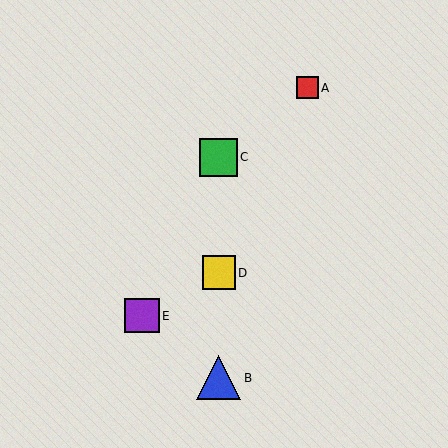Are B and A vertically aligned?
No, B is at x≈219 and A is at x≈307.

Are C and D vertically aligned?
Yes, both are at x≈219.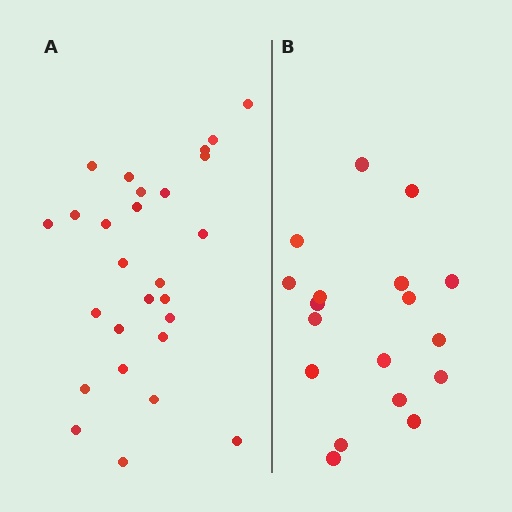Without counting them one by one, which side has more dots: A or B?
Region A (the left region) has more dots.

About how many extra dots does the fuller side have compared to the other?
Region A has roughly 8 or so more dots than region B.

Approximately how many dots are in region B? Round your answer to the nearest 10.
About 20 dots. (The exact count is 18, which rounds to 20.)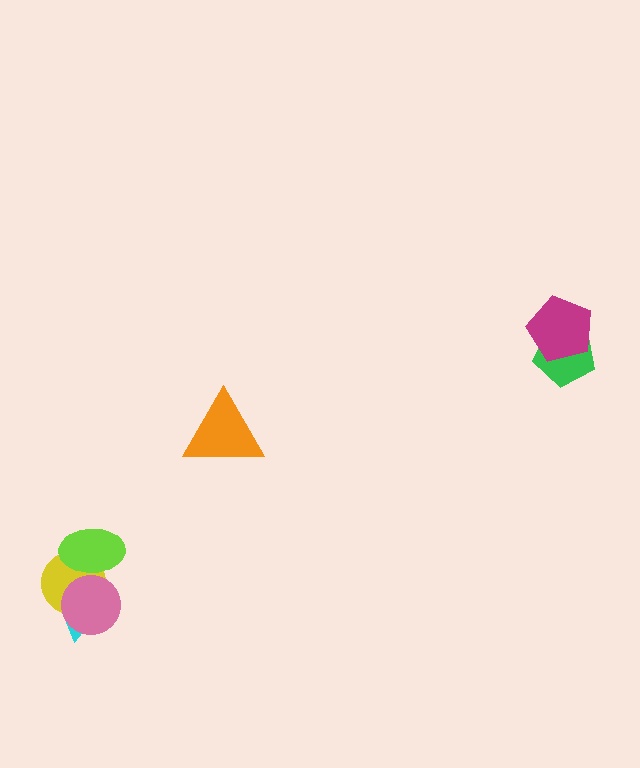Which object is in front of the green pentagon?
The magenta pentagon is in front of the green pentagon.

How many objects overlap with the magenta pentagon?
1 object overlaps with the magenta pentagon.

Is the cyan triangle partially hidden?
Yes, it is partially covered by another shape.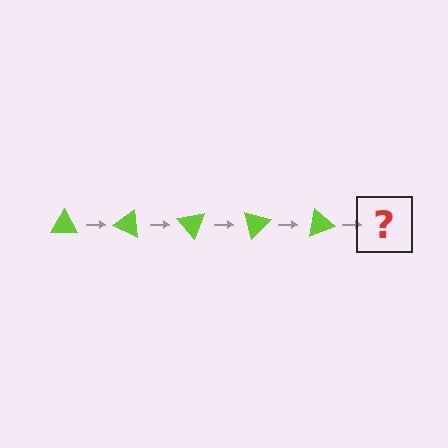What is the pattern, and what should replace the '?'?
The pattern is that the triangle rotates 25 degrees each step. The '?' should be a lime triangle rotated 125 degrees.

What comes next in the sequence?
The next element should be a lime triangle rotated 125 degrees.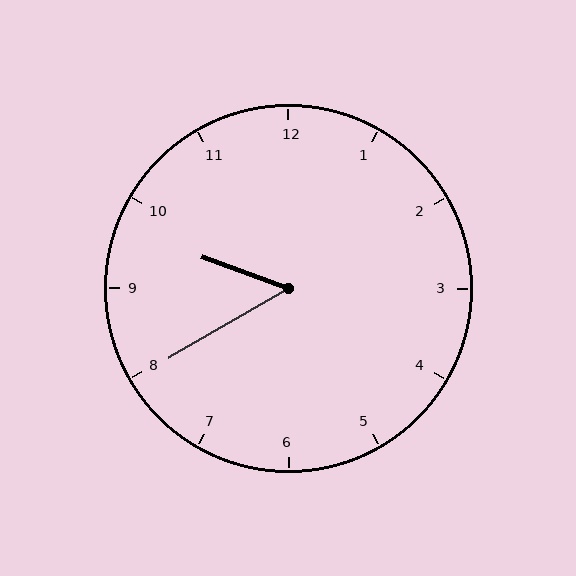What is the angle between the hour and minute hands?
Approximately 50 degrees.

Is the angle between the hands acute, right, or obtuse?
It is acute.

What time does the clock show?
9:40.